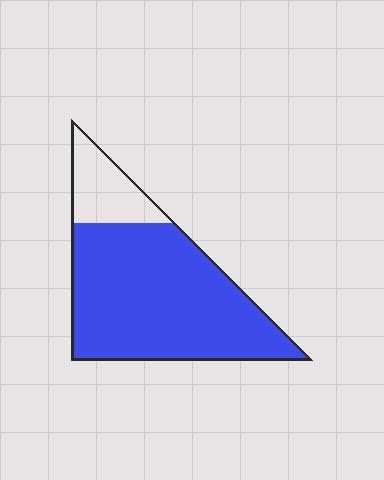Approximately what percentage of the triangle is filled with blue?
Approximately 80%.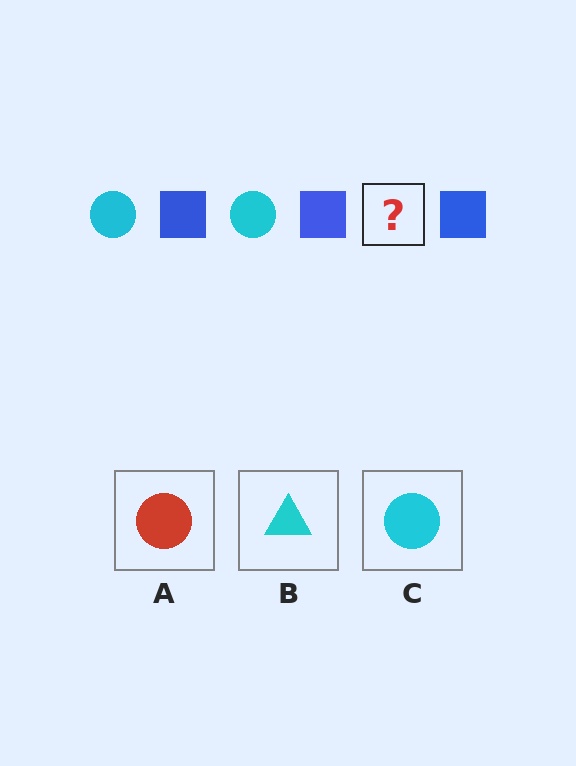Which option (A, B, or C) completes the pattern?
C.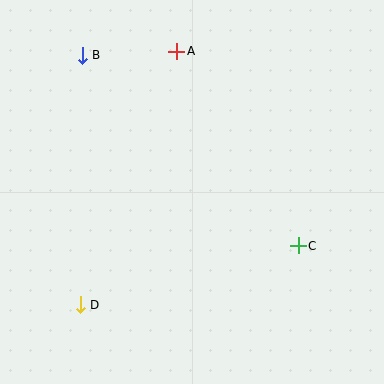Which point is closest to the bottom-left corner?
Point D is closest to the bottom-left corner.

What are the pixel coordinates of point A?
Point A is at (177, 51).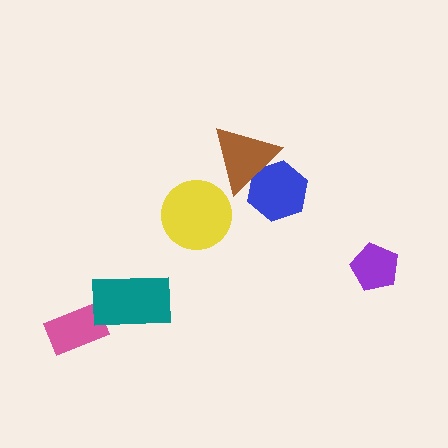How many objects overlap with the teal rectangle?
0 objects overlap with the teal rectangle.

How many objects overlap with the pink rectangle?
0 objects overlap with the pink rectangle.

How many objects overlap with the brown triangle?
1 object overlaps with the brown triangle.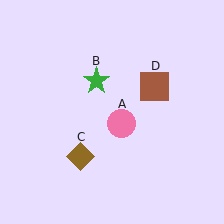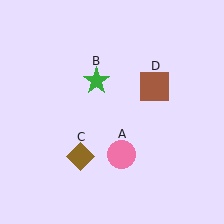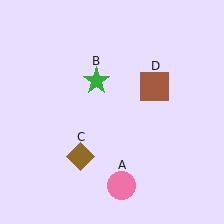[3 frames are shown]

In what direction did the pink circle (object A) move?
The pink circle (object A) moved down.